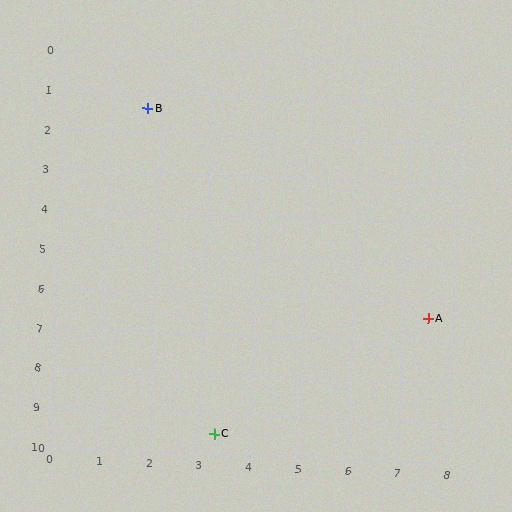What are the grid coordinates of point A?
Point A is at approximately (7.5, 6.4).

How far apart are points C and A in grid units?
Points C and A are about 5.2 grid units apart.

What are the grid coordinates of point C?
Point C is at approximately (3.3, 9.5).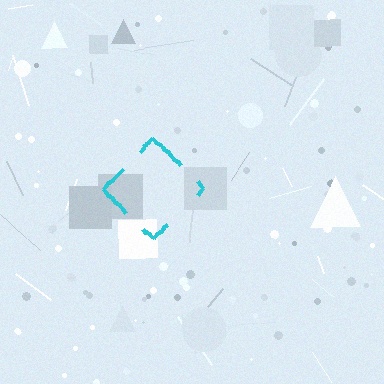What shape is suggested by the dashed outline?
The dashed outline suggests a diamond.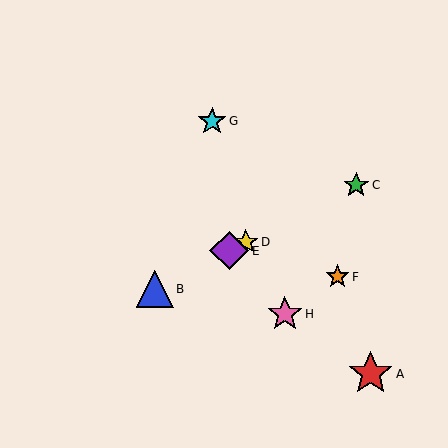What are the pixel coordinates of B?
Object B is at (155, 289).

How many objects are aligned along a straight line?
4 objects (B, C, D, E) are aligned along a straight line.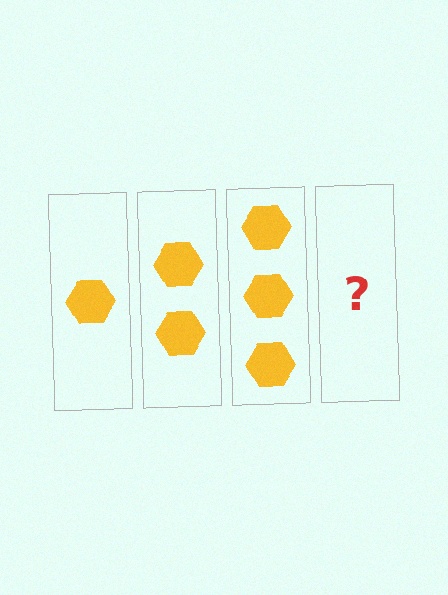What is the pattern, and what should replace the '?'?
The pattern is that each step adds one more hexagon. The '?' should be 4 hexagons.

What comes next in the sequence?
The next element should be 4 hexagons.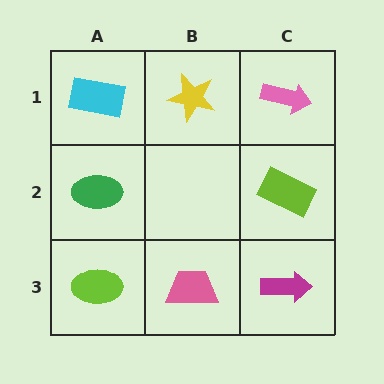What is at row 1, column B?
A yellow star.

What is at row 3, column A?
A lime ellipse.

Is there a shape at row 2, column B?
No, that cell is empty.